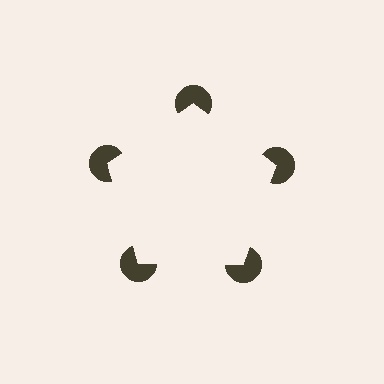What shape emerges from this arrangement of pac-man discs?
An illusory pentagon — its edges are inferred from the aligned wedge cuts in the pac-man discs, not physically drawn.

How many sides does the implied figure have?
5 sides.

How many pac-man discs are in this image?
There are 5 — one at each vertex of the illusory pentagon.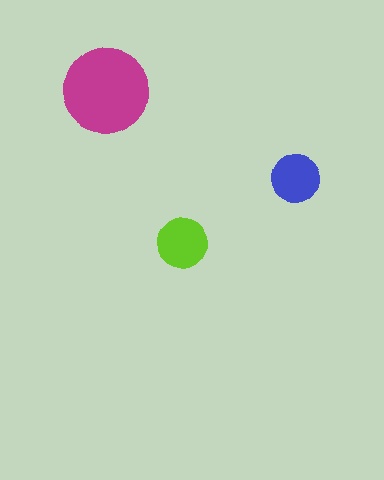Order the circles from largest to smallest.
the magenta one, the lime one, the blue one.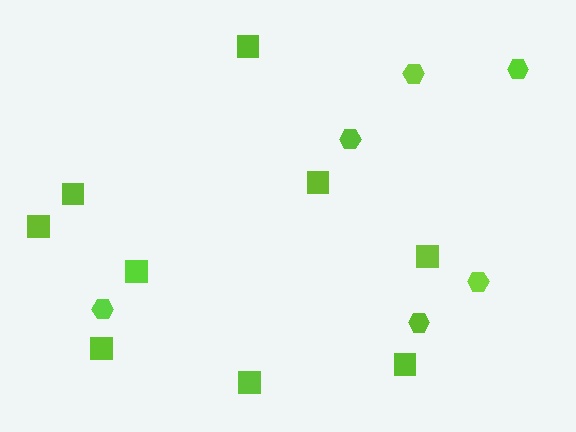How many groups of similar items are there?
There are 2 groups: one group of squares (9) and one group of hexagons (6).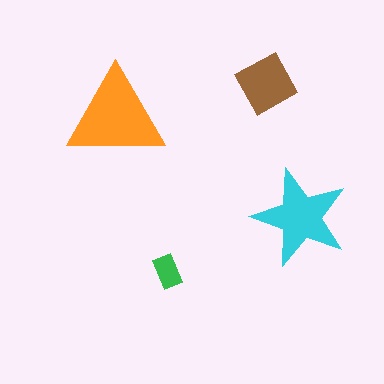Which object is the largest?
The orange triangle.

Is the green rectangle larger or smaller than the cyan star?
Smaller.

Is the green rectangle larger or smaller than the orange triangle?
Smaller.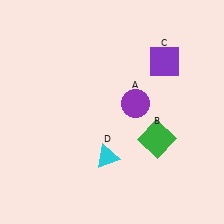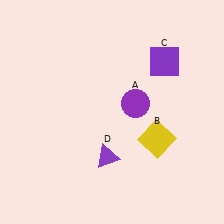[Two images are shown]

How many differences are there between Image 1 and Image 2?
There are 2 differences between the two images.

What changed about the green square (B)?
In Image 1, B is green. In Image 2, it changed to yellow.